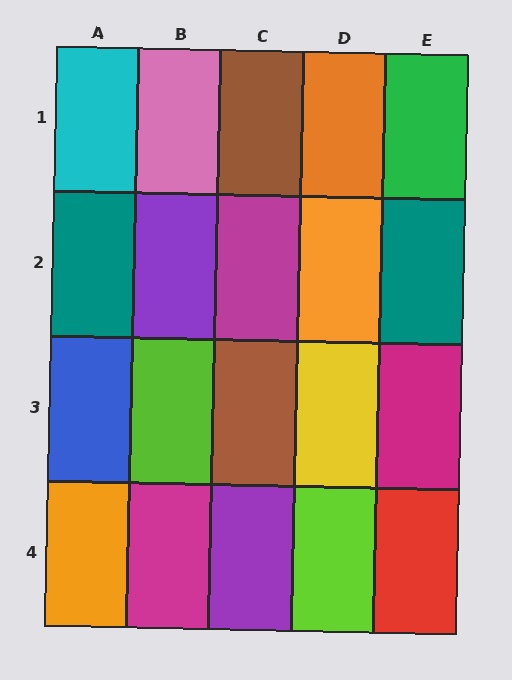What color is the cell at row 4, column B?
Magenta.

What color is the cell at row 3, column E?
Magenta.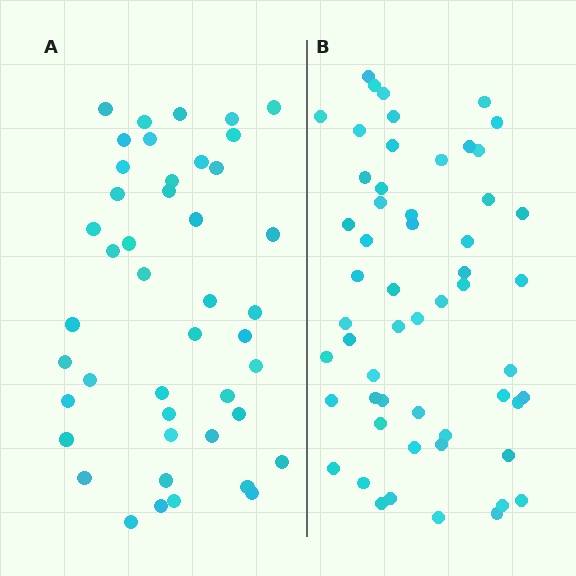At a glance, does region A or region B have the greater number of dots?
Region B (the right region) has more dots.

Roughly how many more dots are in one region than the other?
Region B has roughly 12 or so more dots than region A.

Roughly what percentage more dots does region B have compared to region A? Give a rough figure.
About 25% more.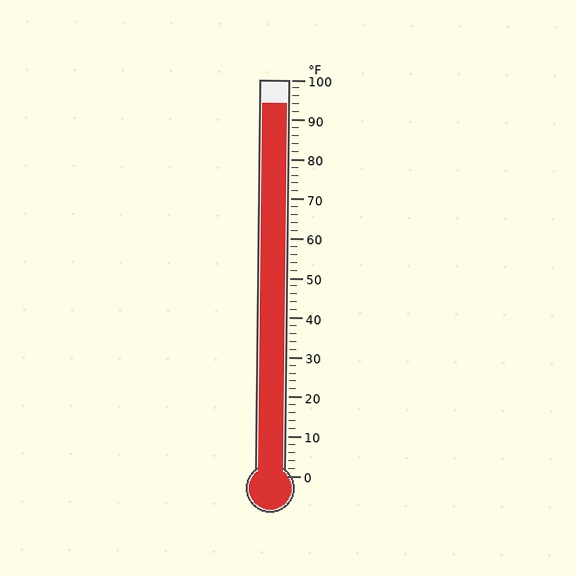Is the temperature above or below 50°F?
The temperature is above 50°F.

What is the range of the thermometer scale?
The thermometer scale ranges from 0°F to 100°F.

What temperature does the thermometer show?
The thermometer shows approximately 94°F.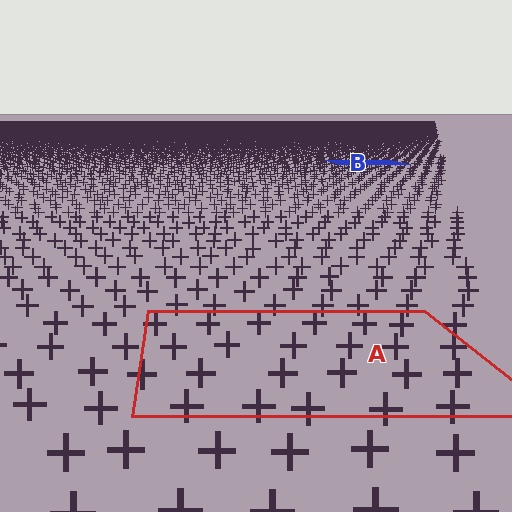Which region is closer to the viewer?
Region A is closer. The texture elements there are larger and more spread out.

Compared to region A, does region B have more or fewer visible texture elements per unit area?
Region B has more texture elements per unit area — they are packed more densely because it is farther away.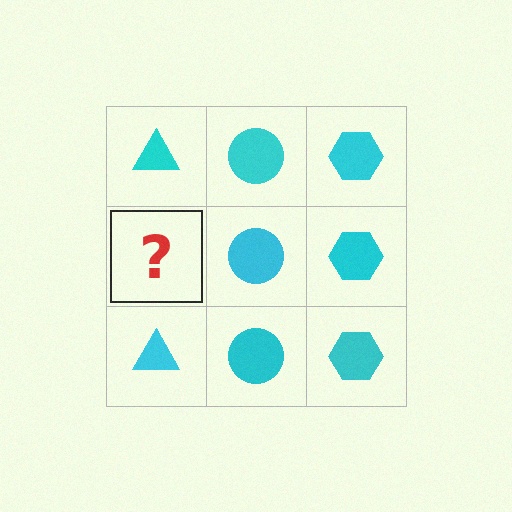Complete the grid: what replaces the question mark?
The question mark should be replaced with a cyan triangle.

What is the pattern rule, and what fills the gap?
The rule is that each column has a consistent shape. The gap should be filled with a cyan triangle.